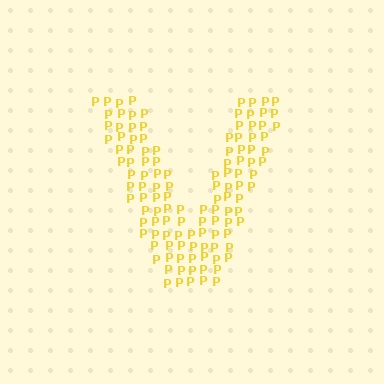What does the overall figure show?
The overall figure shows the letter V.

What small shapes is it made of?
It is made of small letter P's.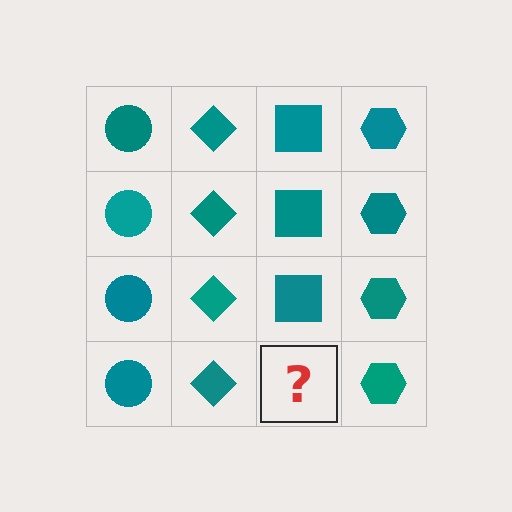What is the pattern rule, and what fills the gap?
The rule is that each column has a consistent shape. The gap should be filled with a teal square.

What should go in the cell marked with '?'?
The missing cell should contain a teal square.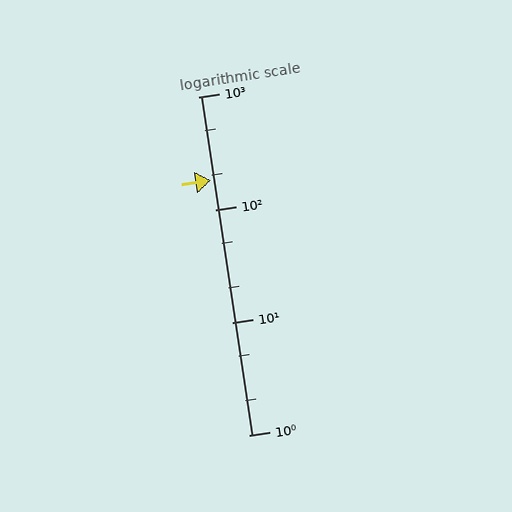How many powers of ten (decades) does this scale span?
The scale spans 3 decades, from 1 to 1000.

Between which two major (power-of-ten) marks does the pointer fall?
The pointer is between 100 and 1000.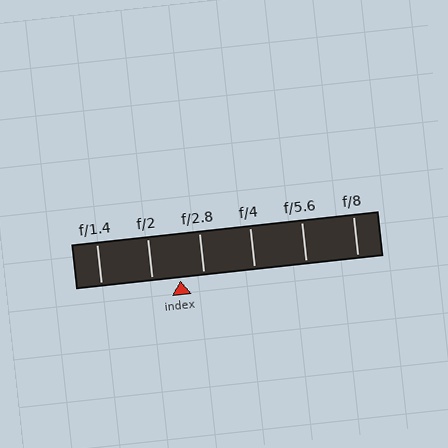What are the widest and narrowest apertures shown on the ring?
The widest aperture shown is f/1.4 and the narrowest is f/8.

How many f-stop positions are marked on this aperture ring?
There are 6 f-stop positions marked.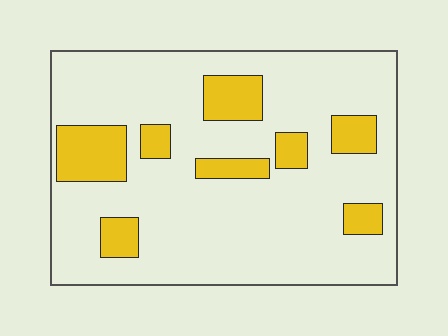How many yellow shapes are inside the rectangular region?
8.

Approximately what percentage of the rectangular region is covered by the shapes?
Approximately 20%.